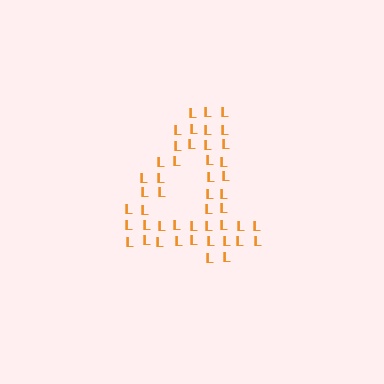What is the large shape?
The large shape is the digit 4.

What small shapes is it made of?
It is made of small letter L's.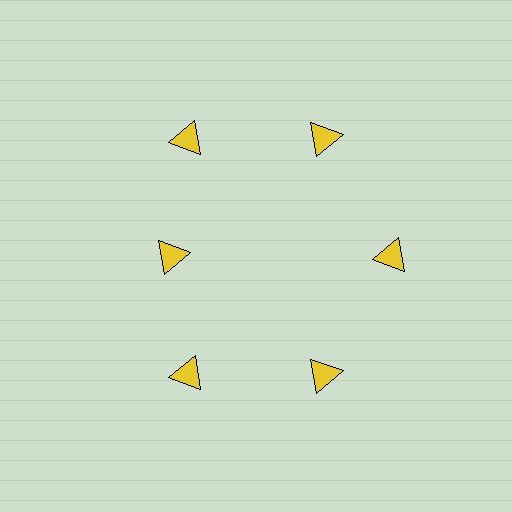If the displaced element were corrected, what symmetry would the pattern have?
It would have 6-fold rotational symmetry — the pattern would map onto itself every 60 degrees.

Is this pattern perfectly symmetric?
No. The 6 yellow triangles are arranged in a ring, but one element near the 9 o'clock position is pulled inward toward the center, breaking the 6-fold rotational symmetry.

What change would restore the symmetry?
The symmetry would be restored by moving it outward, back onto the ring so that all 6 triangles sit at equal angles and equal distance from the center.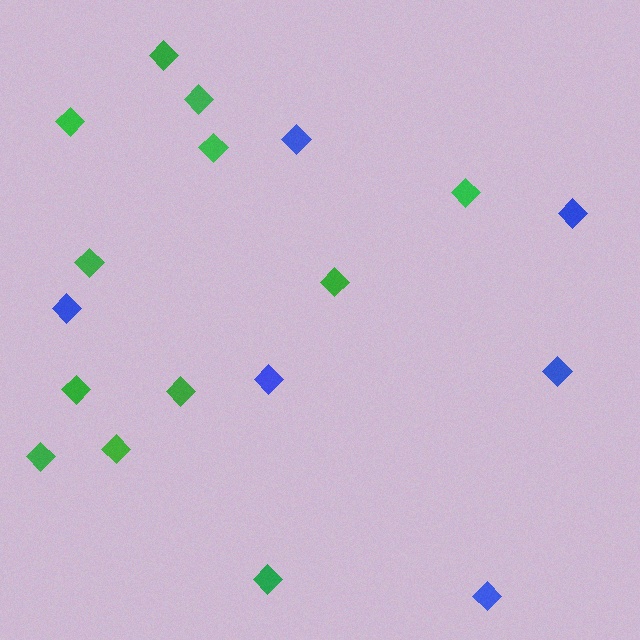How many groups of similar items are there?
There are 2 groups: one group of green diamonds (12) and one group of blue diamonds (6).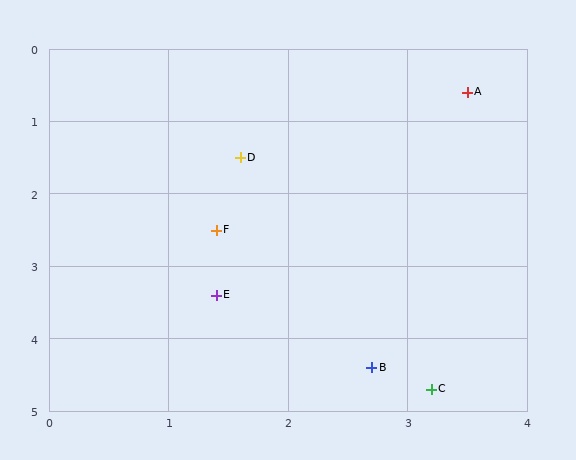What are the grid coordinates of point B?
Point B is at approximately (2.7, 4.4).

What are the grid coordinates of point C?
Point C is at approximately (3.2, 4.7).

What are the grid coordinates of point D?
Point D is at approximately (1.6, 1.5).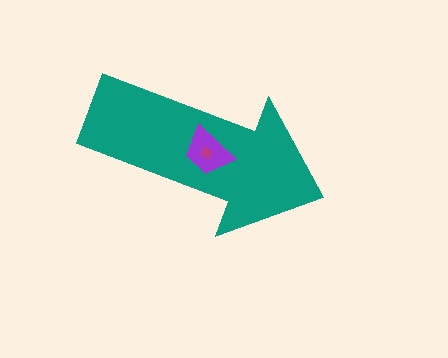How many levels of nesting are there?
3.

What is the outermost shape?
The teal arrow.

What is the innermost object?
The magenta diamond.